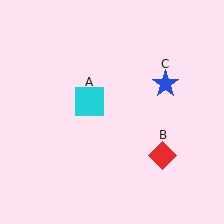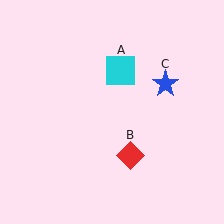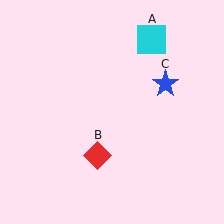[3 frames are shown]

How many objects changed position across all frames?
2 objects changed position: cyan square (object A), red diamond (object B).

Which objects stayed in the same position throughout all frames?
Blue star (object C) remained stationary.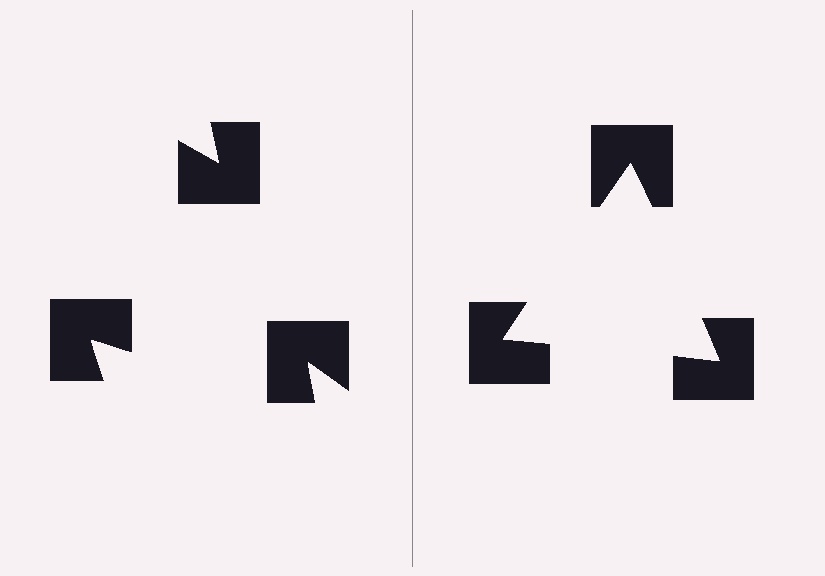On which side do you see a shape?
An illusory triangle appears on the right side. On the left side the wedge cuts are rotated, so no coherent shape forms.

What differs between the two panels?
The notched squares are positioned identically on both sides; only the wedge orientations differ. On the right they align to a triangle; on the left they are misaligned.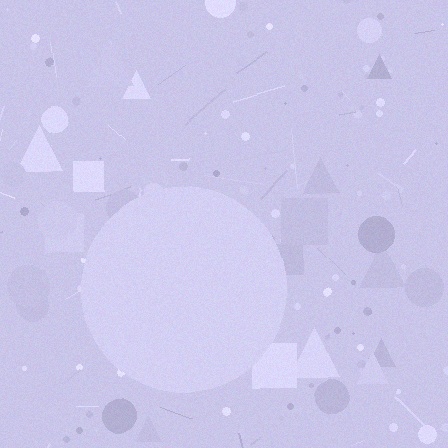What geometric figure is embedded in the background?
A circle is embedded in the background.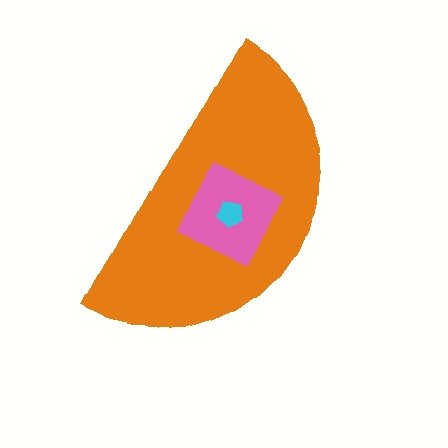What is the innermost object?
The cyan pentagon.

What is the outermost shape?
The orange semicircle.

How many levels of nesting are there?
3.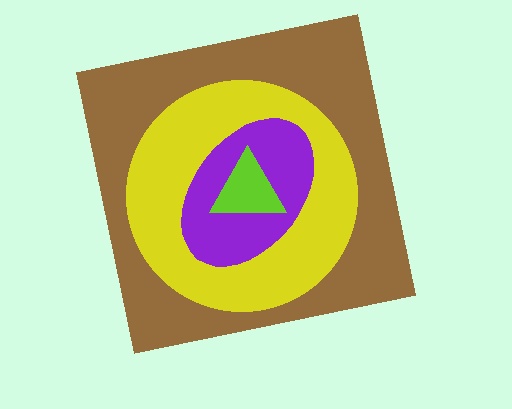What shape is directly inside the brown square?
The yellow circle.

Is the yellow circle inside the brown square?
Yes.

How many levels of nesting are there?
4.